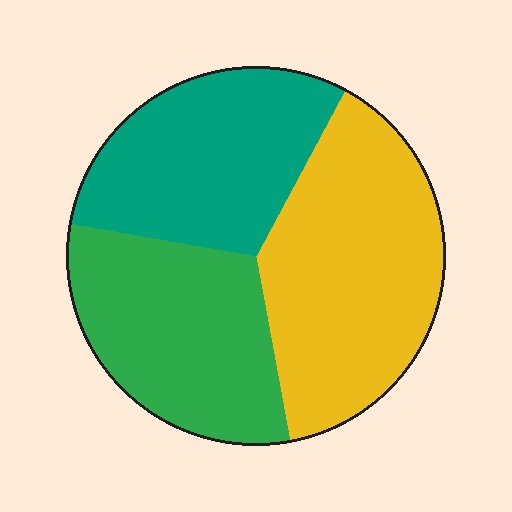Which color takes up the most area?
Yellow, at roughly 40%.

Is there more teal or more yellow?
Yellow.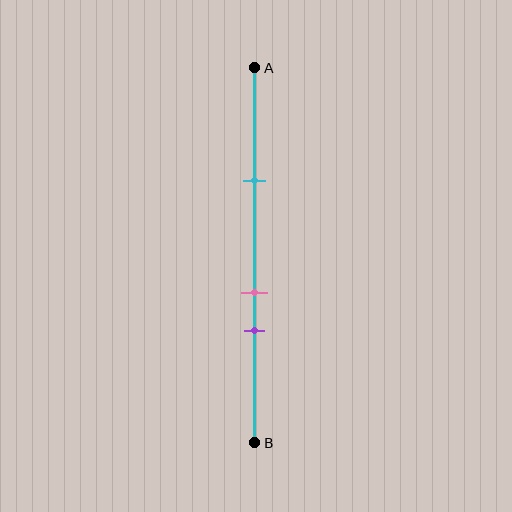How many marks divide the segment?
There are 3 marks dividing the segment.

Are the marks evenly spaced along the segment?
No, the marks are not evenly spaced.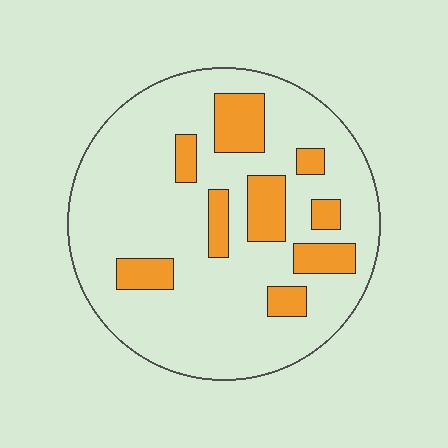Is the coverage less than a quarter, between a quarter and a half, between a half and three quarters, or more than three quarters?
Less than a quarter.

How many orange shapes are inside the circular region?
9.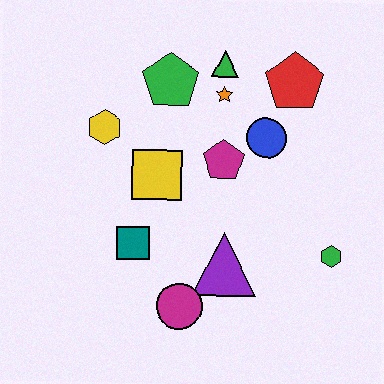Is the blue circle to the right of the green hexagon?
No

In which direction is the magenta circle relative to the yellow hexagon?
The magenta circle is below the yellow hexagon.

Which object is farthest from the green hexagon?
The yellow hexagon is farthest from the green hexagon.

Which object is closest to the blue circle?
The magenta pentagon is closest to the blue circle.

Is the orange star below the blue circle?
No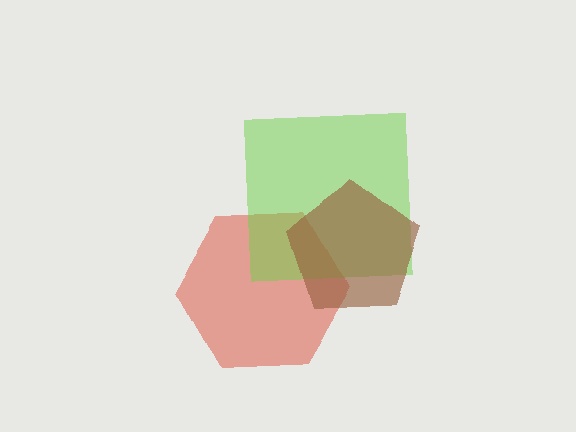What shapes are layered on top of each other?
The layered shapes are: a red hexagon, a lime square, a brown pentagon.